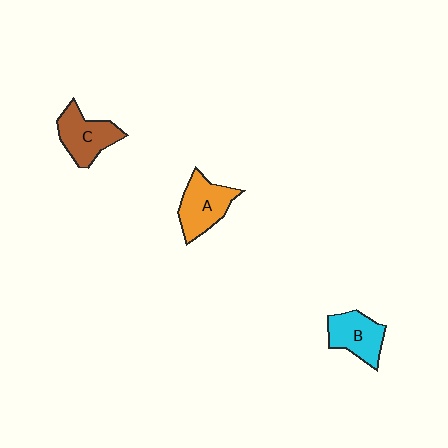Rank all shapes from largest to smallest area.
From largest to smallest: A (orange), C (brown), B (cyan).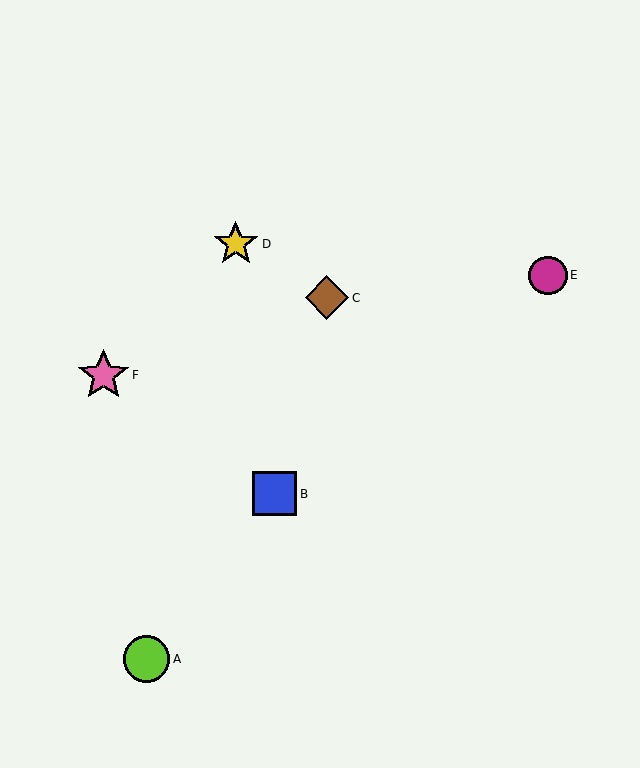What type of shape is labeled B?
Shape B is a blue square.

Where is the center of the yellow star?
The center of the yellow star is at (236, 244).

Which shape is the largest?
The pink star (labeled F) is the largest.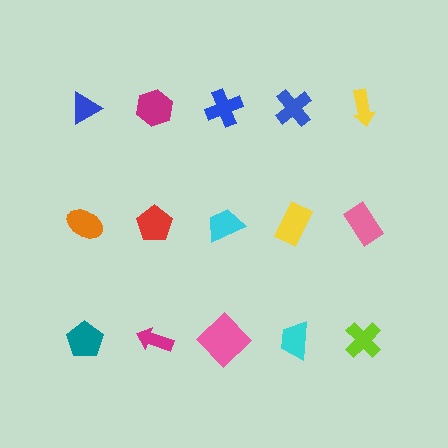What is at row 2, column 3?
A cyan trapezoid.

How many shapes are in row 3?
5 shapes.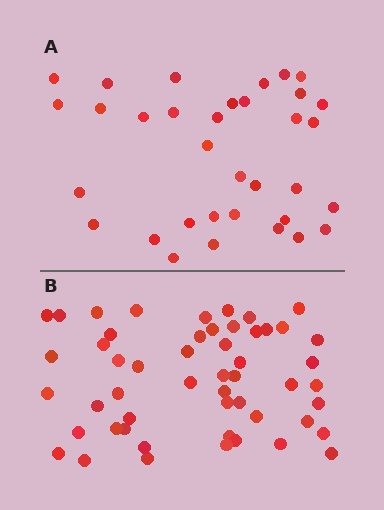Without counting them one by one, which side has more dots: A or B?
Region B (the bottom region) has more dots.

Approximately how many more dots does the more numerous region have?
Region B has approximately 20 more dots than region A.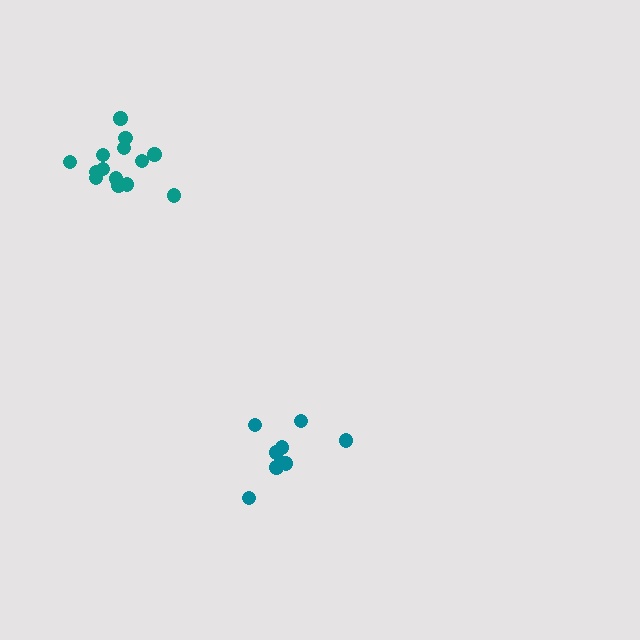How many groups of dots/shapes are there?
There are 2 groups.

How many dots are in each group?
Group 1: 9 dots, Group 2: 14 dots (23 total).